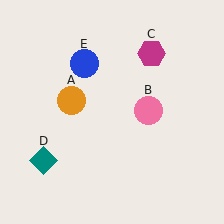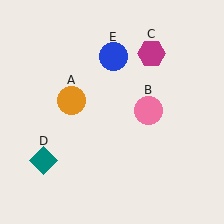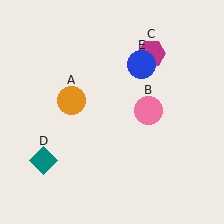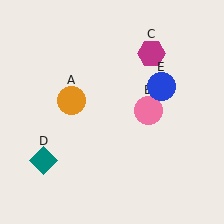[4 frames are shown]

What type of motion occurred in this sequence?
The blue circle (object E) rotated clockwise around the center of the scene.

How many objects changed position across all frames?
1 object changed position: blue circle (object E).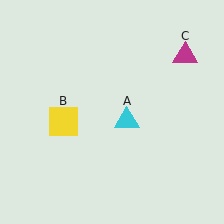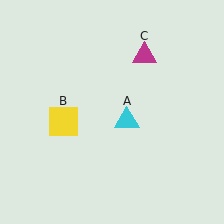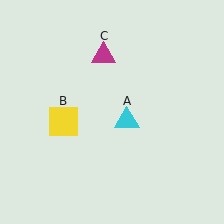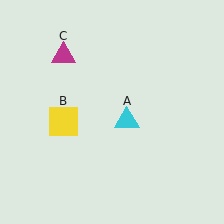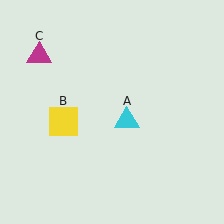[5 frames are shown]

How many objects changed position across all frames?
1 object changed position: magenta triangle (object C).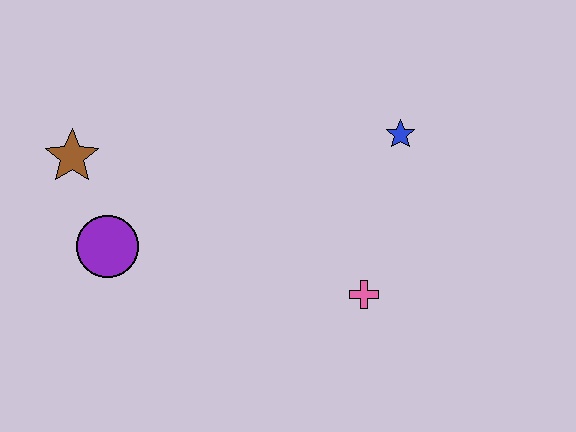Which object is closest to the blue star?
The pink cross is closest to the blue star.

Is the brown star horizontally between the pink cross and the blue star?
No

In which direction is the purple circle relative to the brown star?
The purple circle is below the brown star.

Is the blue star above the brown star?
Yes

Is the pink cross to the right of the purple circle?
Yes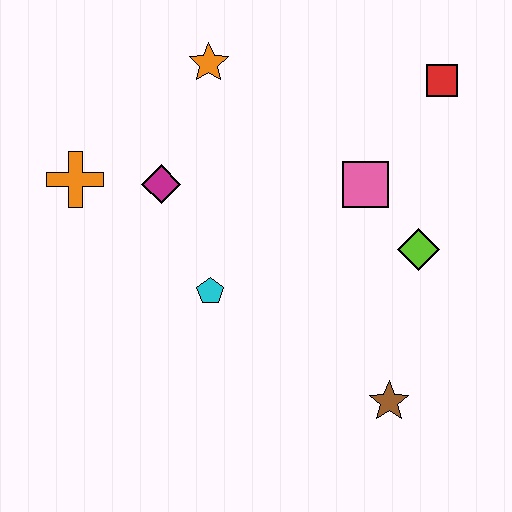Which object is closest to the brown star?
The lime diamond is closest to the brown star.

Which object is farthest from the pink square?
The orange cross is farthest from the pink square.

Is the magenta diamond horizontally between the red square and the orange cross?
Yes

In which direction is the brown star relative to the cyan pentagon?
The brown star is to the right of the cyan pentagon.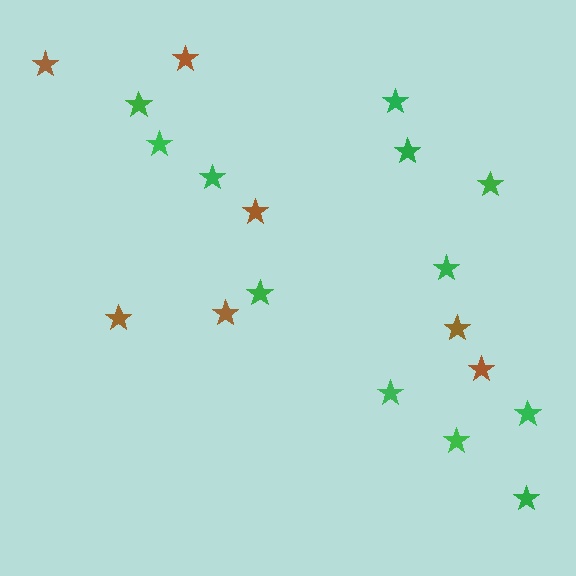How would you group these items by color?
There are 2 groups: one group of green stars (12) and one group of brown stars (7).